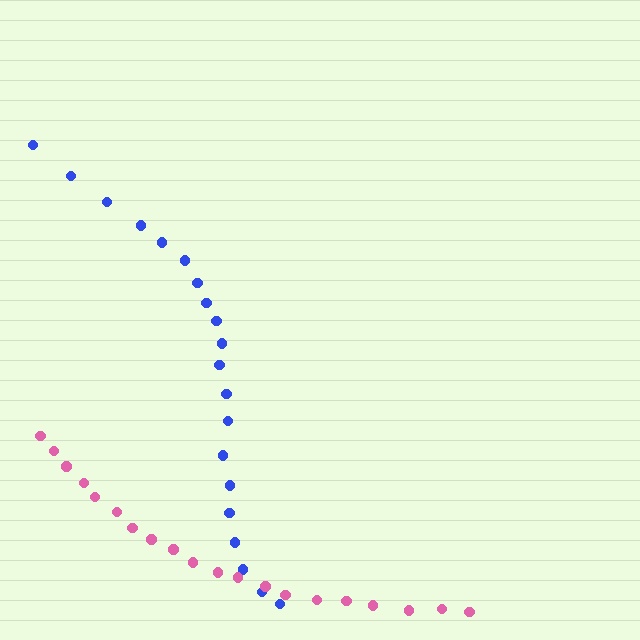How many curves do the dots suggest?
There are 2 distinct paths.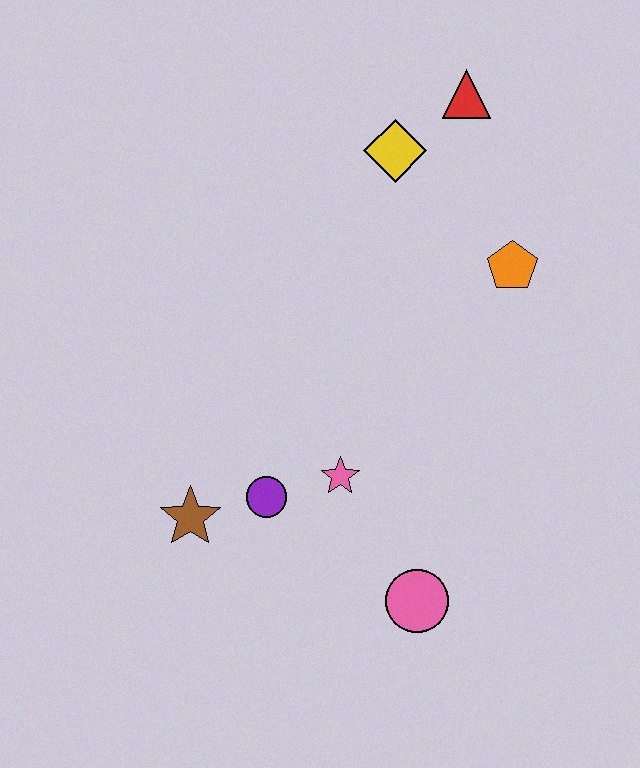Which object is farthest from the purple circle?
The red triangle is farthest from the purple circle.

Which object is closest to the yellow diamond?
The red triangle is closest to the yellow diamond.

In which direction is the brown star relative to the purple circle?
The brown star is to the left of the purple circle.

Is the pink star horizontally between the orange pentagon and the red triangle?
No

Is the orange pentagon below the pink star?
No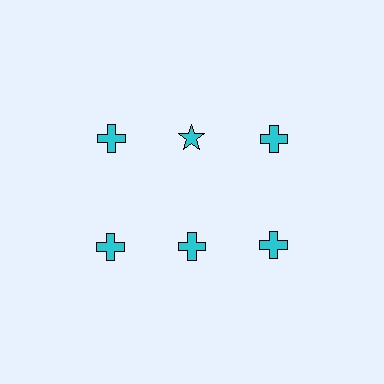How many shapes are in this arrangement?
There are 6 shapes arranged in a grid pattern.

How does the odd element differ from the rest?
It has a different shape: star instead of cross.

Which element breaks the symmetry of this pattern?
The cyan star in the top row, second from left column breaks the symmetry. All other shapes are cyan crosses.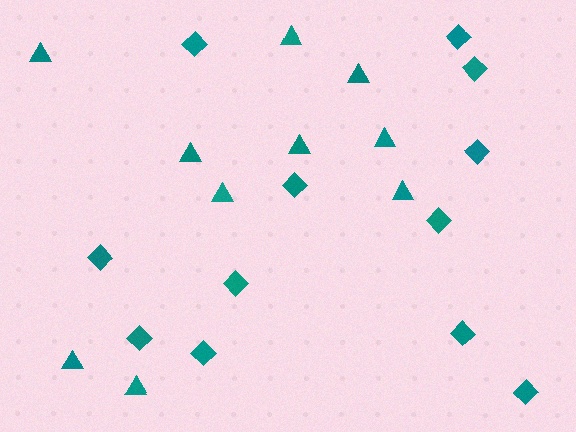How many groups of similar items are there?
There are 2 groups: one group of triangles (10) and one group of diamonds (12).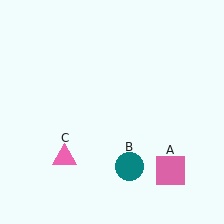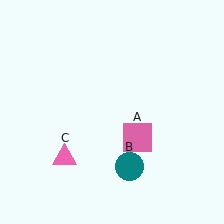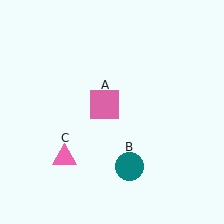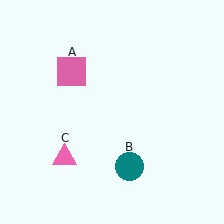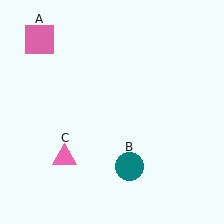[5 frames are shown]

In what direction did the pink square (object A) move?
The pink square (object A) moved up and to the left.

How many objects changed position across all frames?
1 object changed position: pink square (object A).